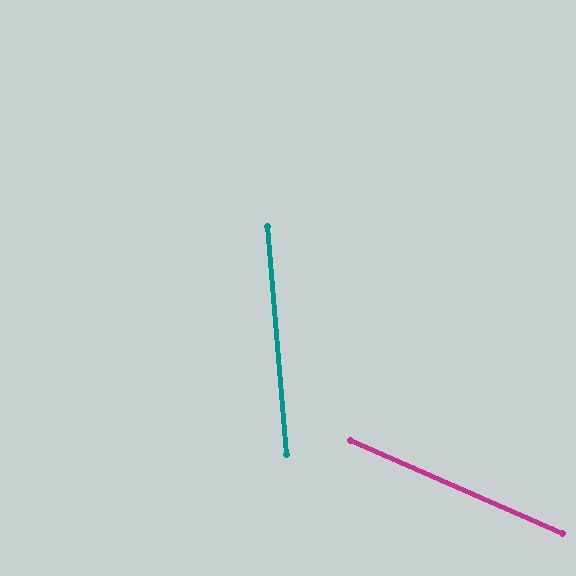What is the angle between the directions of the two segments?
Approximately 61 degrees.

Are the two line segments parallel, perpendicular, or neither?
Neither parallel nor perpendicular — they differ by about 61°.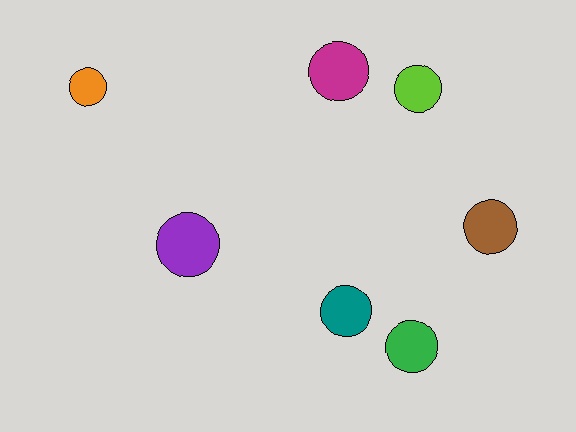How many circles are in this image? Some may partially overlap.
There are 7 circles.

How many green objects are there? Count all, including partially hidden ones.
There is 1 green object.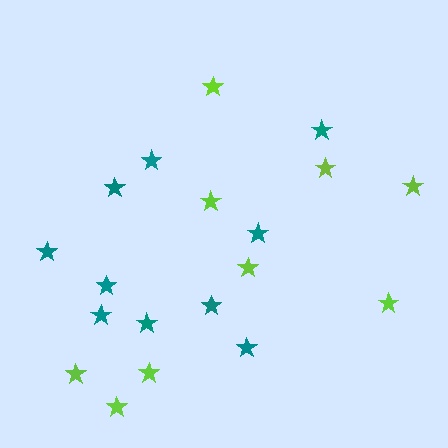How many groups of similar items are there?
There are 2 groups: one group of lime stars (9) and one group of teal stars (10).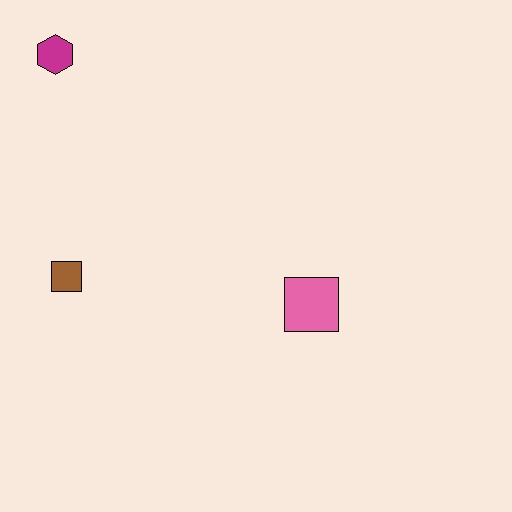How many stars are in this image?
There are no stars.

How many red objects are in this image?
There are no red objects.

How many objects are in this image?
There are 3 objects.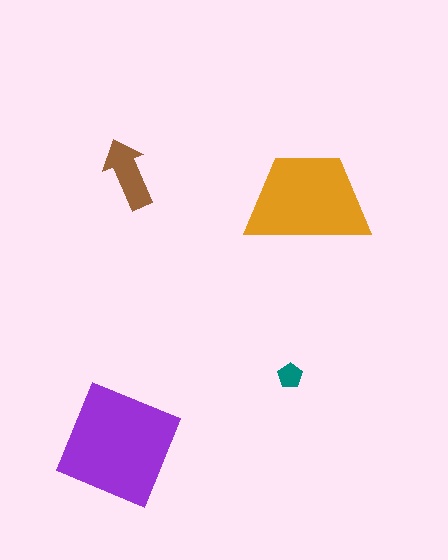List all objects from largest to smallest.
The purple square, the orange trapezoid, the brown arrow, the teal pentagon.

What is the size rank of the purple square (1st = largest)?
1st.